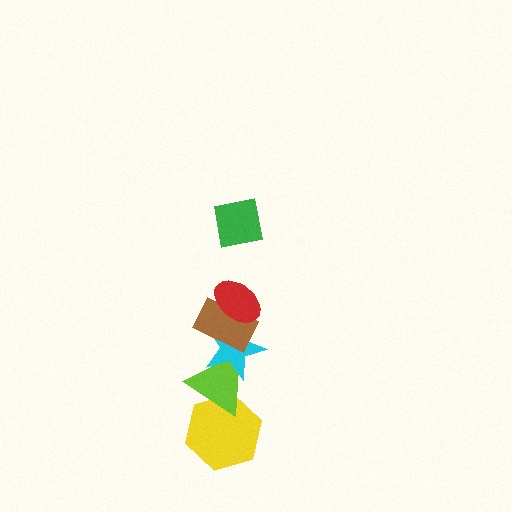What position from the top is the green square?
The green square is 1st from the top.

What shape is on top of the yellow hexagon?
The lime triangle is on top of the yellow hexagon.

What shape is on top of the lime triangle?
The cyan star is on top of the lime triangle.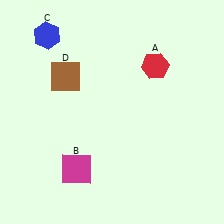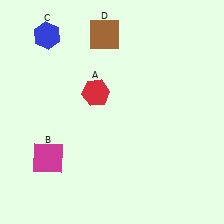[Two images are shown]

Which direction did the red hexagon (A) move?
The red hexagon (A) moved left.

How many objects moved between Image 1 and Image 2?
3 objects moved between the two images.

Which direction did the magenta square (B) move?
The magenta square (B) moved left.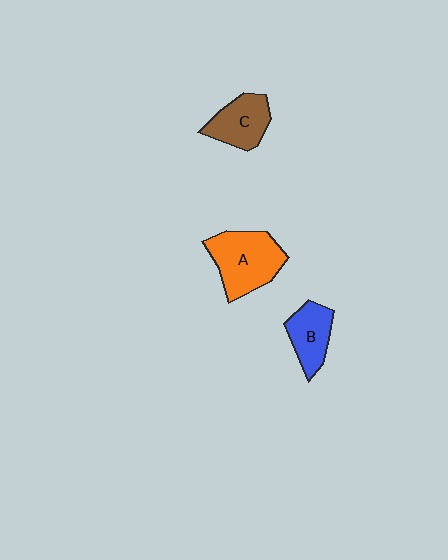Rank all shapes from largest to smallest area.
From largest to smallest: A (orange), C (brown), B (blue).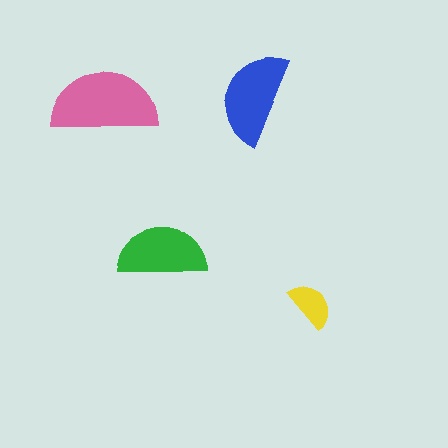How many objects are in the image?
There are 4 objects in the image.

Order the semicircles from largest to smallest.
the pink one, the blue one, the green one, the yellow one.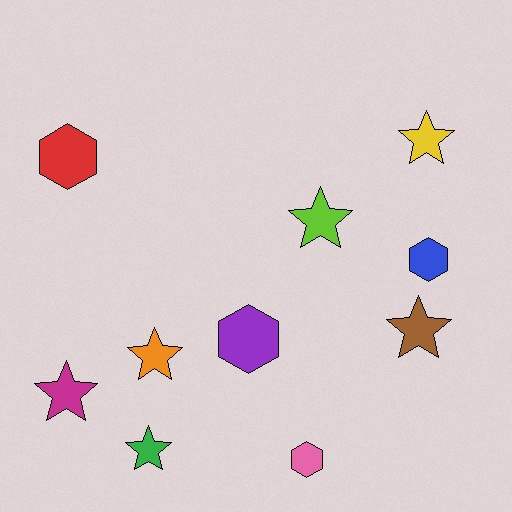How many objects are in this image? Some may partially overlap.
There are 10 objects.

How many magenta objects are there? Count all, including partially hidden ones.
There is 1 magenta object.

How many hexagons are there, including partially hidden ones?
There are 4 hexagons.